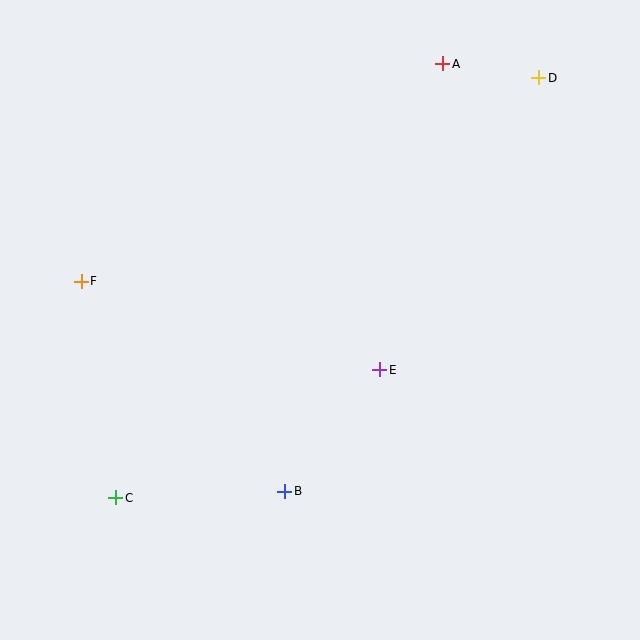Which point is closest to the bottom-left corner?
Point C is closest to the bottom-left corner.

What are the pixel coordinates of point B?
Point B is at (285, 491).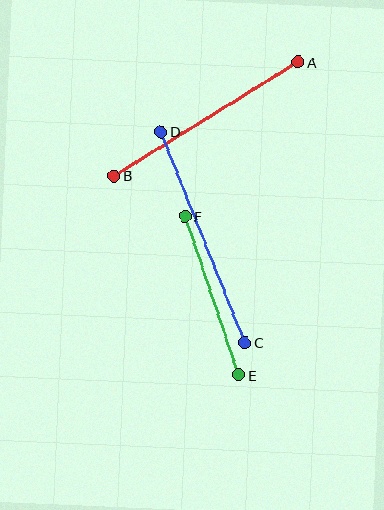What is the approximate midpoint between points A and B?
The midpoint is at approximately (206, 119) pixels.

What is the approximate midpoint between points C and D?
The midpoint is at approximately (203, 237) pixels.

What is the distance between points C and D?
The distance is approximately 227 pixels.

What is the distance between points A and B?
The distance is approximately 216 pixels.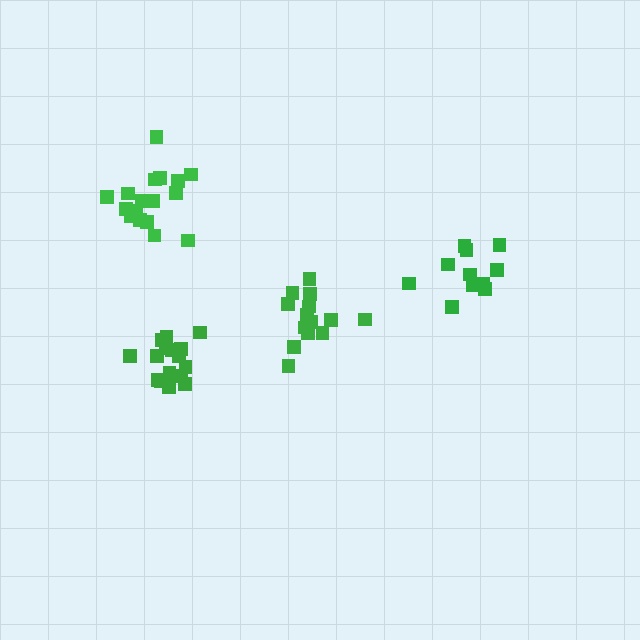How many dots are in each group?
Group 1: 14 dots, Group 2: 12 dots, Group 3: 17 dots, Group 4: 17 dots (60 total).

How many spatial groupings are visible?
There are 4 spatial groupings.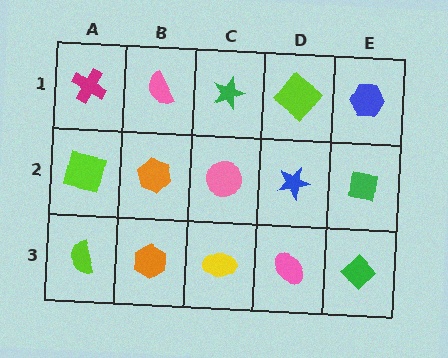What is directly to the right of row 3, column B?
A yellow ellipse.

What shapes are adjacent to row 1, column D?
A blue star (row 2, column D), a green star (row 1, column C), a blue hexagon (row 1, column E).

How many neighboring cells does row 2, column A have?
3.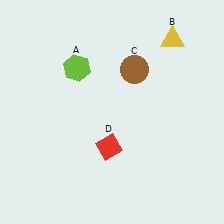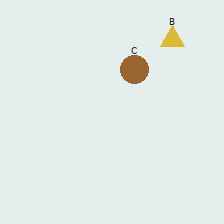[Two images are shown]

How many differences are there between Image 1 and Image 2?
There are 2 differences between the two images.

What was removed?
The red diamond (D), the lime hexagon (A) were removed in Image 2.